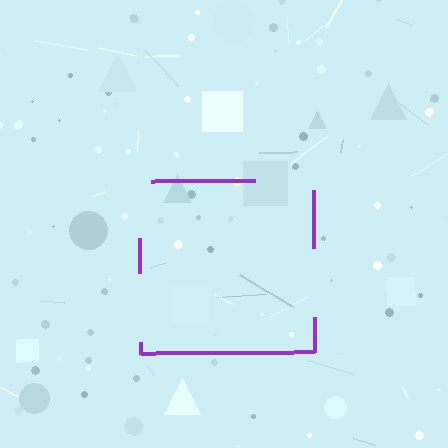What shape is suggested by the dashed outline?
The dashed outline suggests a square.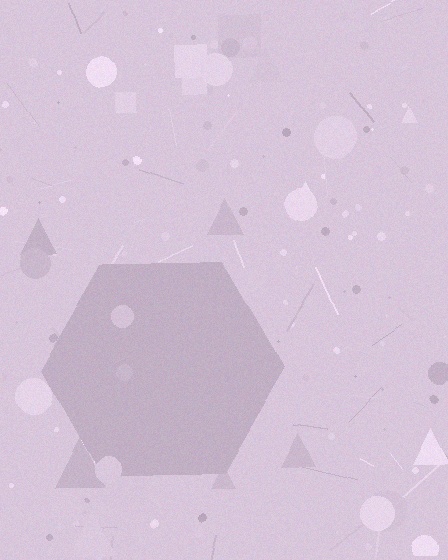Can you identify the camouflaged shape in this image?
The camouflaged shape is a hexagon.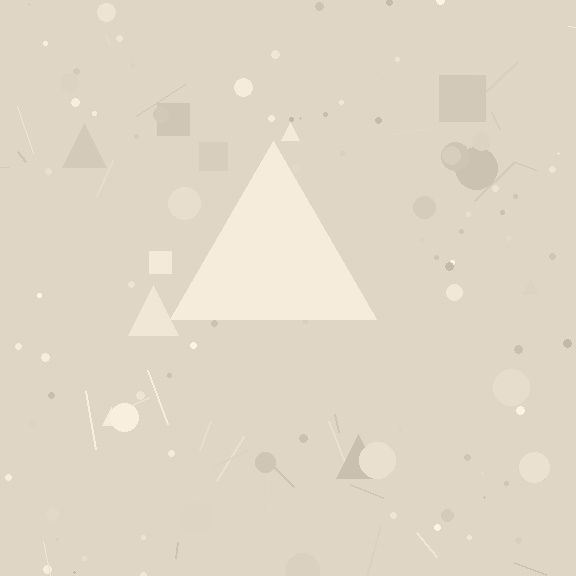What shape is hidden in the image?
A triangle is hidden in the image.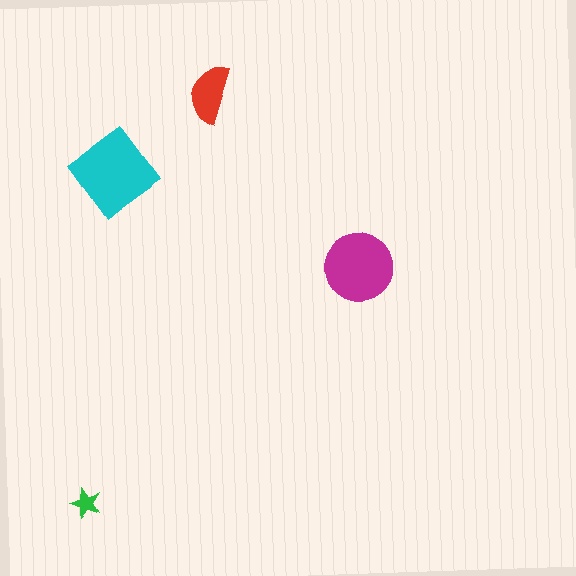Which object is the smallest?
The green star.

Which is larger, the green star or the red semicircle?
The red semicircle.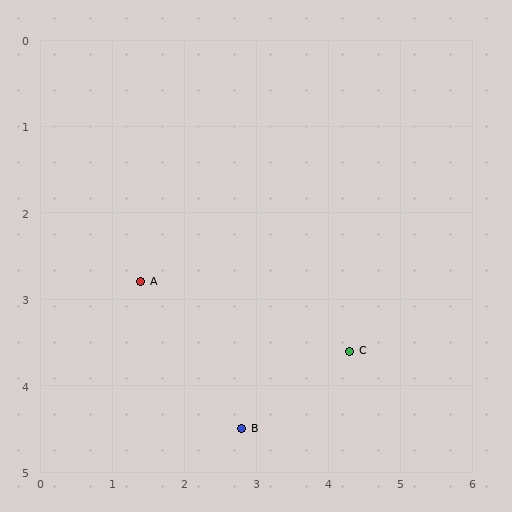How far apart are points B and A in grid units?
Points B and A are about 2.2 grid units apart.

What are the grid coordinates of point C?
Point C is at approximately (4.3, 3.6).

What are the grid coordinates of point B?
Point B is at approximately (2.8, 4.5).